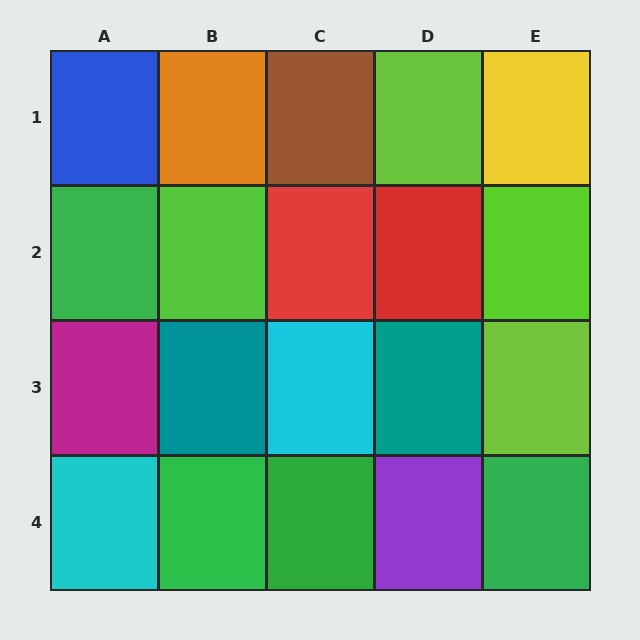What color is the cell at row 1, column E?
Yellow.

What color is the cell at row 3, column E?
Lime.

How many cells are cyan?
2 cells are cyan.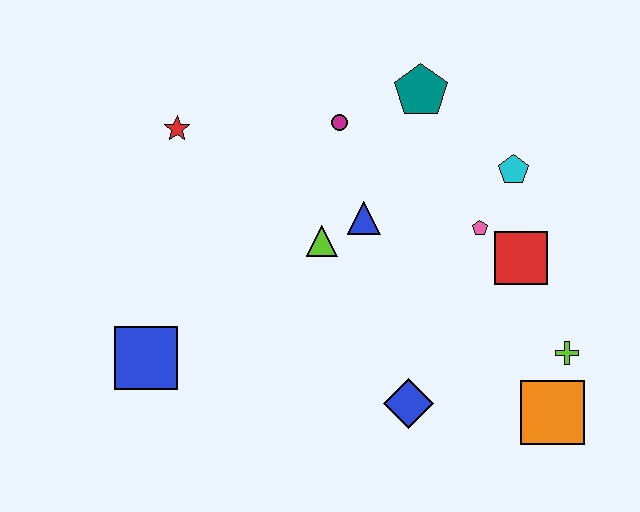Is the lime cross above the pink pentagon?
No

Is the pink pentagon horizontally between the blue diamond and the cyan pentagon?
Yes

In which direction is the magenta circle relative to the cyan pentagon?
The magenta circle is to the left of the cyan pentagon.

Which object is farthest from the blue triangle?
The orange square is farthest from the blue triangle.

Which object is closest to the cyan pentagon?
The pink pentagon is closest to the cyan pentagon.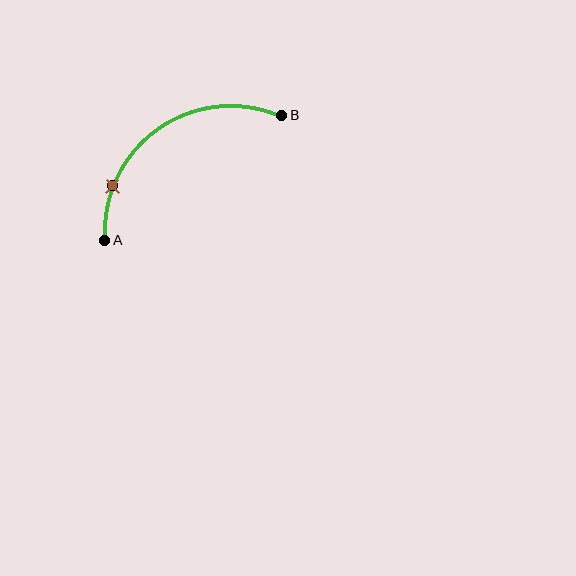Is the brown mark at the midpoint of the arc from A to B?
No. The brown mark lies on the arc but is closer to endpoint A. The arc midpoint would be at the point on the curve equidistant along the arc from both A and B.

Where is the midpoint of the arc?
The arc midpoint is the point on the curve farthest from the straight line joining A and B. It sits above and to the left of that line.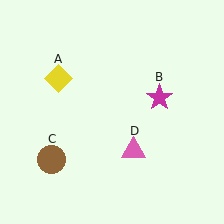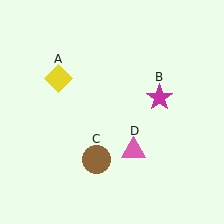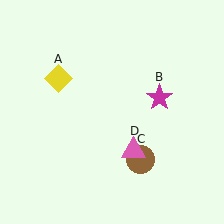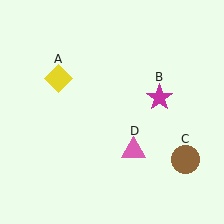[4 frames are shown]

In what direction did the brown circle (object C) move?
The brown circle (object C) moved right.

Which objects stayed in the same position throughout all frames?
Yellow diamond (object A) and magenta star (object B) and pink triangle (object D) remained stationary.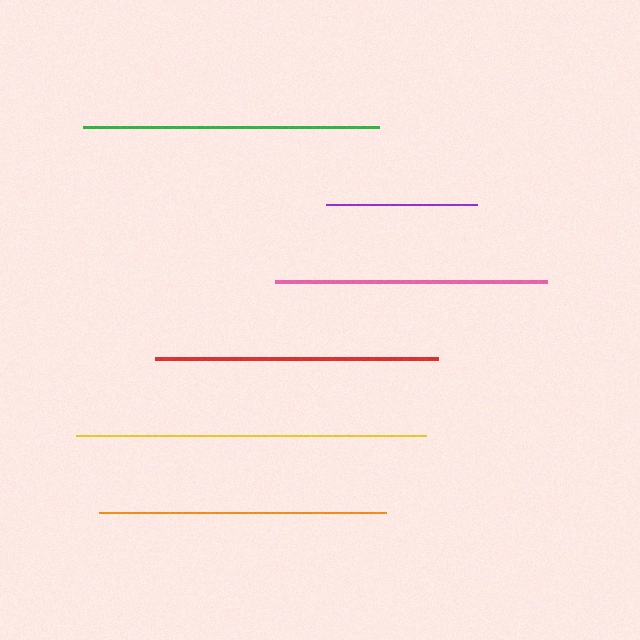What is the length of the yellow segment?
The yellow segment is approximately 350 pixels long.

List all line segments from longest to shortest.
From longest to shortest: yellow, green, orange, red, pink, purple.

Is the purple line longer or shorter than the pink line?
The pink line is longer than the purple line.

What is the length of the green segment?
The green segment is approximately 296 pixels long.